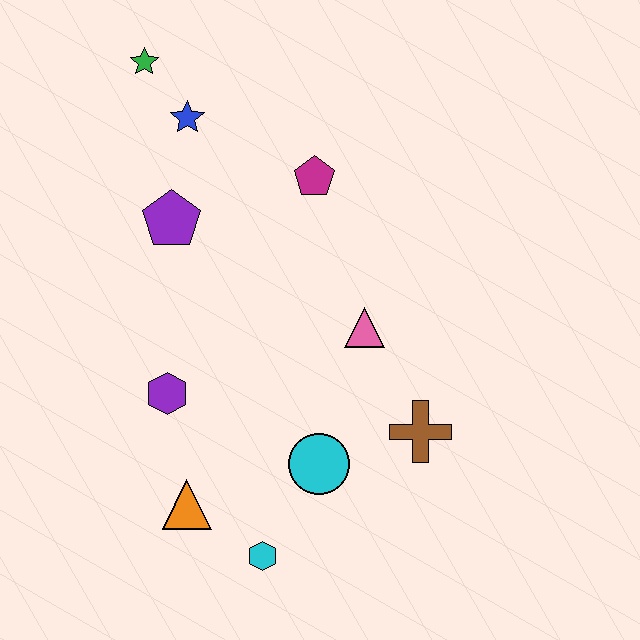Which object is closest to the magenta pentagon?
The blue star is closest to the magenta pentagon.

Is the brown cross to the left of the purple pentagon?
No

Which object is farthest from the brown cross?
The green star is farthest from the brown cross.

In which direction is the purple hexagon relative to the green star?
The purple hexagon is below the green star.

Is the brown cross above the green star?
No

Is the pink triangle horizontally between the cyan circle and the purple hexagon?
No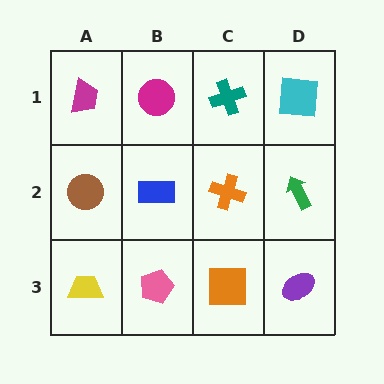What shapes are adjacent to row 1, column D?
A green arrow (row 2, column D), a teal cross (row 1, column C).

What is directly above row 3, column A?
A brown circle.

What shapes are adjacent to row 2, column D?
A cyan square (row 1, column D), a purple ellipse (row 3, column D), an orange cross (row 2, column C).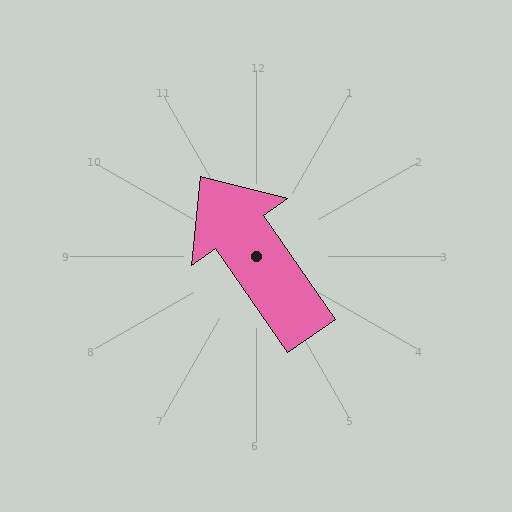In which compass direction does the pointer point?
Northwest.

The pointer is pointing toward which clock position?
Roughly 11 o'clock.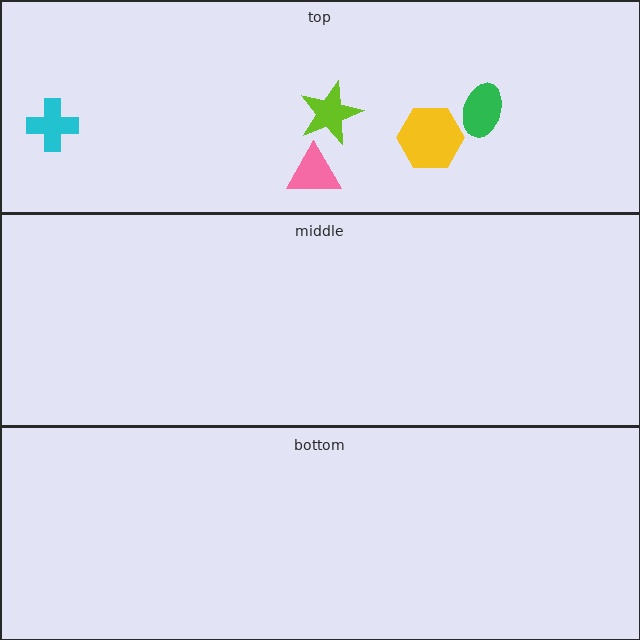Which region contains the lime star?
The top region.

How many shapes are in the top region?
5.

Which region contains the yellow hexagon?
The top region.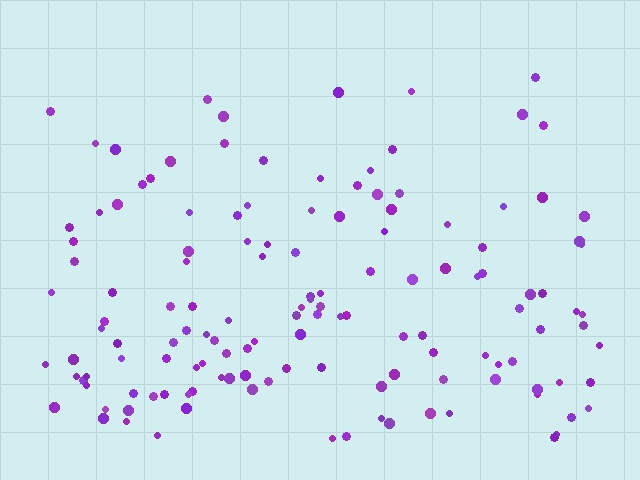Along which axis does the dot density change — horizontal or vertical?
Vertical.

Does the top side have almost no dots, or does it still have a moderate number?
Still a moderate number, just noticeably fewer than the bottom.